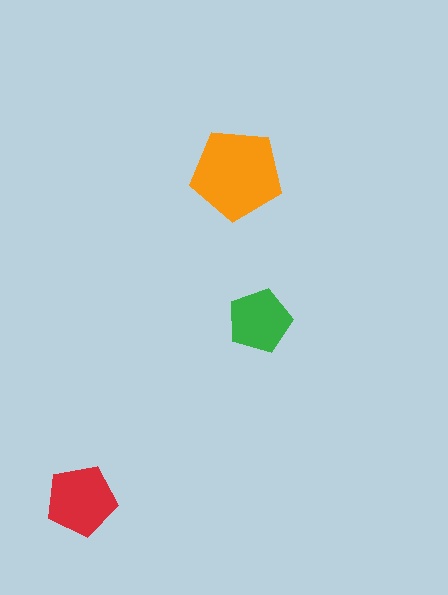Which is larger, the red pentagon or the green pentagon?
The red one.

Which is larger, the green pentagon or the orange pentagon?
The orange one.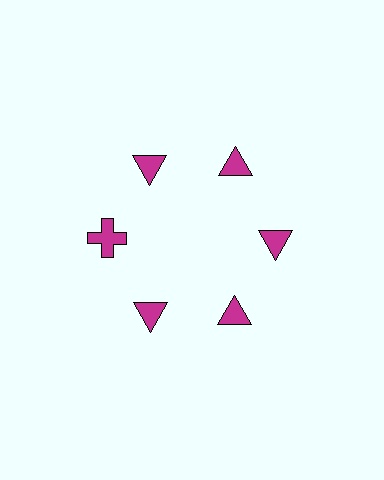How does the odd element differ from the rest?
It has a different shape: cross instead of triangle.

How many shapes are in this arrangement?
There are 6 shapes arranged in a ring pattern.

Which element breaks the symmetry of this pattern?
The magenta cross at roughly the 9 o'clock position breaks the symmetry. All other shapes are magenta triangles.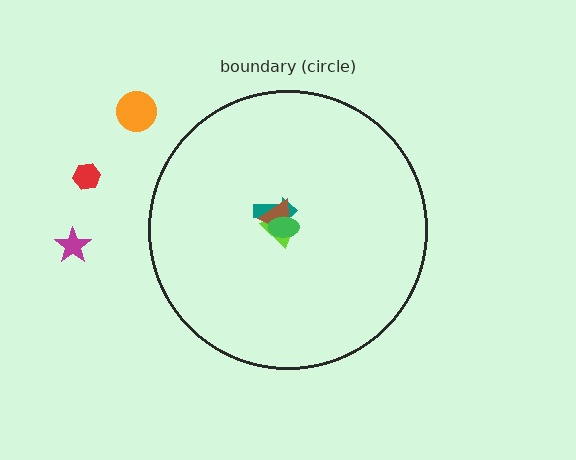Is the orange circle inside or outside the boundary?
Outside.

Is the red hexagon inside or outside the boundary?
Outside.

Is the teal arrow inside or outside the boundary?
Inside.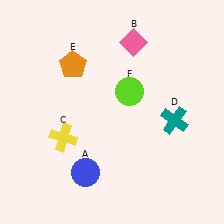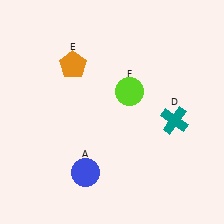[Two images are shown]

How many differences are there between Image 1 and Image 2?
There are 2 differences between the two images.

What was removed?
The pink diamond (B), the yellow cross (C) were removed in Image 2.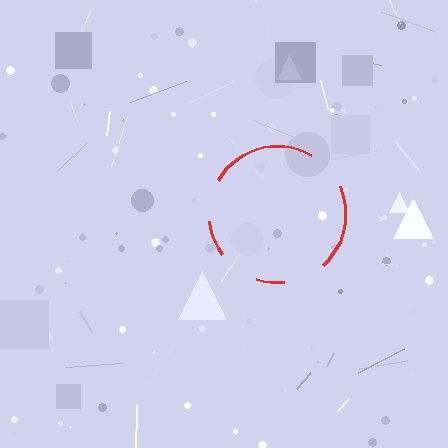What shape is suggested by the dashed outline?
The dashed outline suggests a circle.